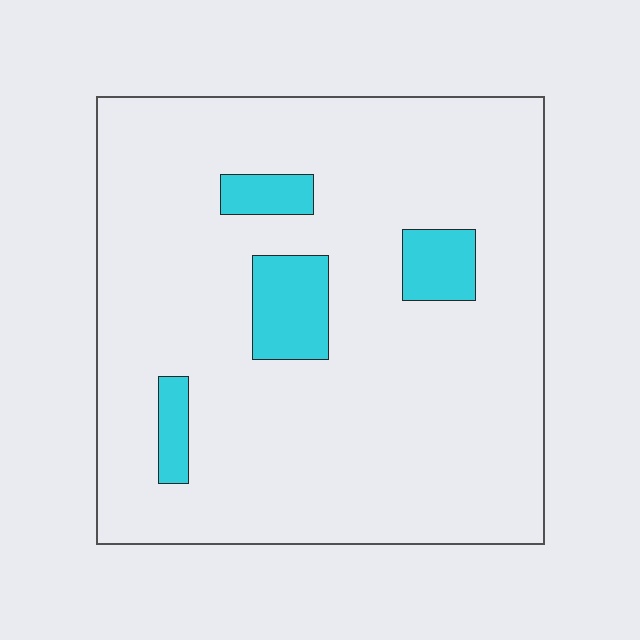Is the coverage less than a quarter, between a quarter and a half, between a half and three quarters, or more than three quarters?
Less than a quarter.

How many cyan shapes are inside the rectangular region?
4.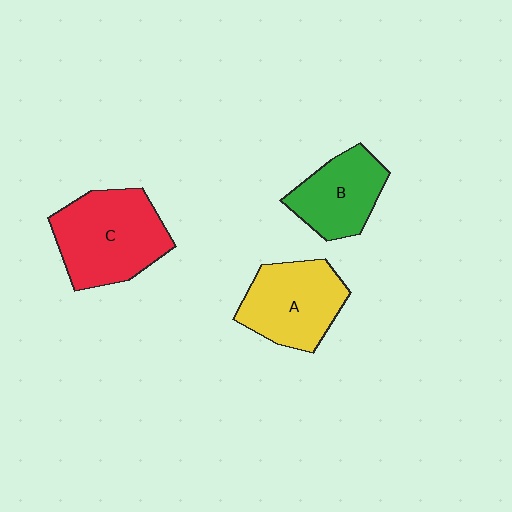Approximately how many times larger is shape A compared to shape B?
Approximately 1.2 times.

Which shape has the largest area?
Shape C (red).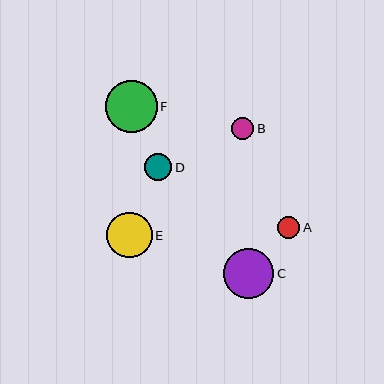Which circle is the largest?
Circle F is the largest with a size of approximately 52 pixels.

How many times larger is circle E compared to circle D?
Circle E is approximately 1.7 times the size of circle D.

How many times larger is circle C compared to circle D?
Circle C is approximately 1.9 times the size of circle D.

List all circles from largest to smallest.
From largest to smallest: F, C, E, D, A, B.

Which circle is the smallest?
Circle B is the smallest with a size of approximately 22 pixels.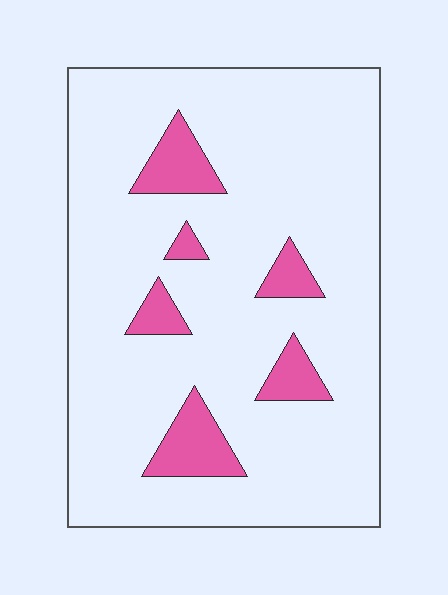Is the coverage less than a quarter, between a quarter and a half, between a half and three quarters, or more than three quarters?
Less than a quarter.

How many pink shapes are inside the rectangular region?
6.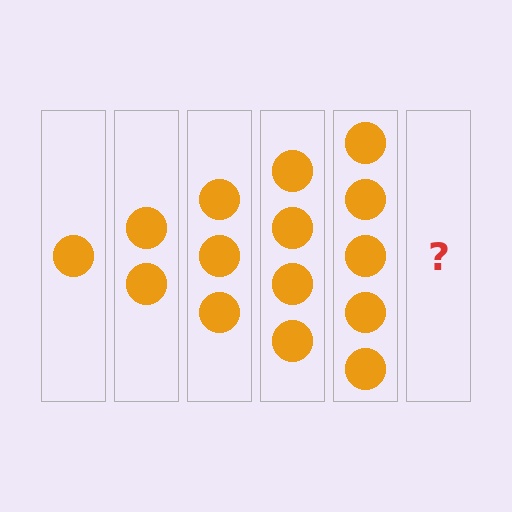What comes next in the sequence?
The next element should be 6 circles.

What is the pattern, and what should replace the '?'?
The pattern is that each step adds one more circle. The '?' should be 6 circles.